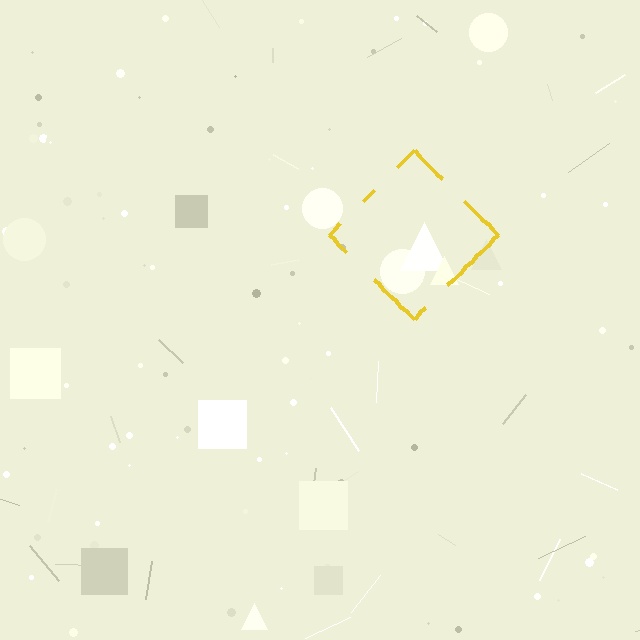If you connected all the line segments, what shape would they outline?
They would outline a diamond.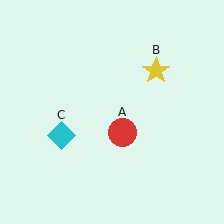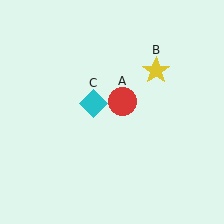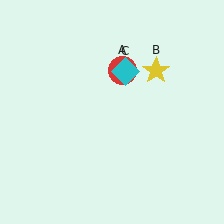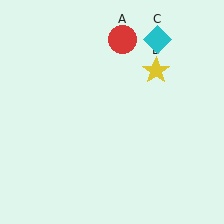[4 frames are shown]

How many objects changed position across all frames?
2 objects changed position: red circle (object A), cyan diamond (object C).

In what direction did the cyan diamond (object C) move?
The cyan diamond (object C) moved up and to the right.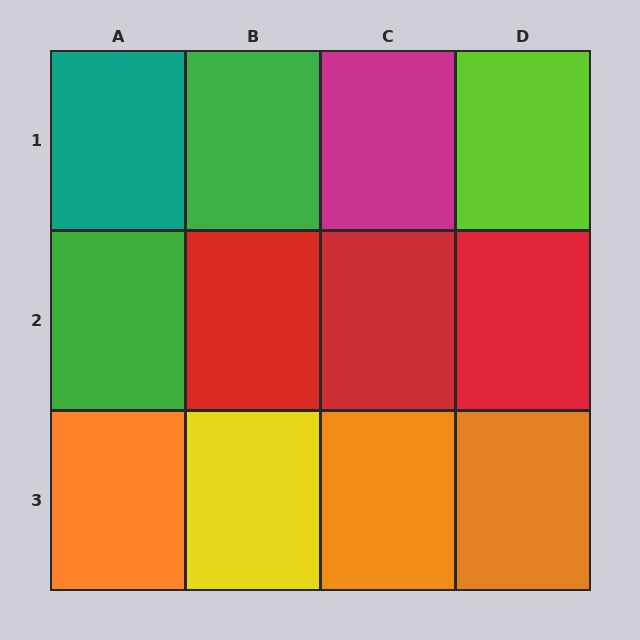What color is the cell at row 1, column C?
Magenta.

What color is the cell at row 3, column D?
Orange.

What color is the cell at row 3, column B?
Yellow.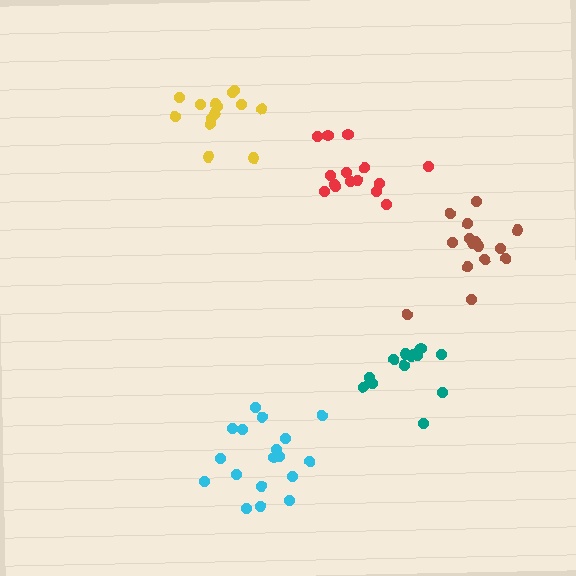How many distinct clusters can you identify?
There are 5 distinct clusters.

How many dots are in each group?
Group 1: 15 dots, Group 2: 14 dots, Group 3: 15 dots, Group 4: 14 dots, Group 5: 18 dots (76 total).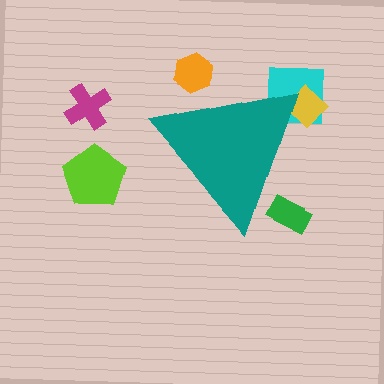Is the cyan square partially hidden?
Yes, the cyan square is partially hidden behind the teal triangle.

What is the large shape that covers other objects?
A teal triangle.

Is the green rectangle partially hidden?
Yes, the green rectangle is partially hidden behind the teal triangle.